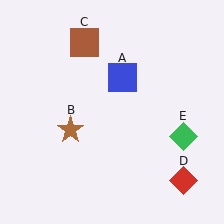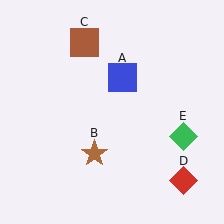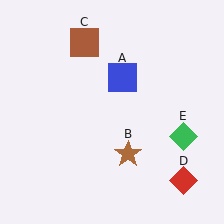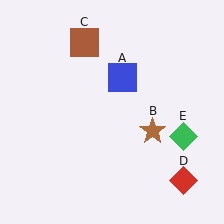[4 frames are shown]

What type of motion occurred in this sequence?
The brown star (object B) rotated counterclockwise around the center of the scene.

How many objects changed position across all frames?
1 object changed position: brown star (object B).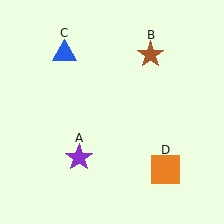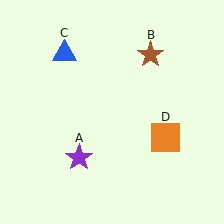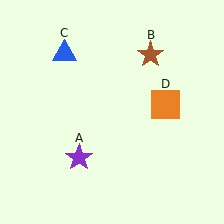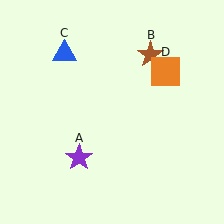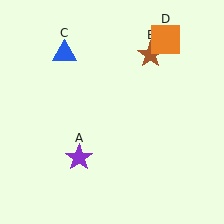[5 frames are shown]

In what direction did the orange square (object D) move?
The orange square (object D) moved up.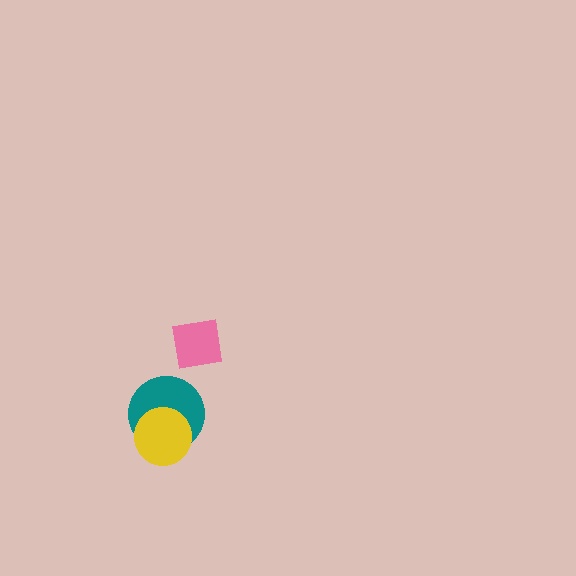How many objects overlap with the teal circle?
1 object overlaps with the teal circle.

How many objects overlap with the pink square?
0 objects overlap with the pink square.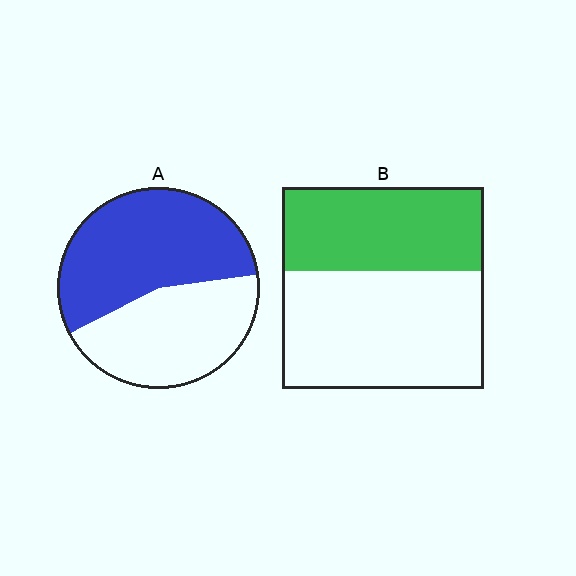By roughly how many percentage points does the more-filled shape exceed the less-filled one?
By roughly 15 percentage points (A over B).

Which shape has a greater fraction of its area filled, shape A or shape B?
Shape A.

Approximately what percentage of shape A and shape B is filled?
A is approximately 55% and B is approximately 40%.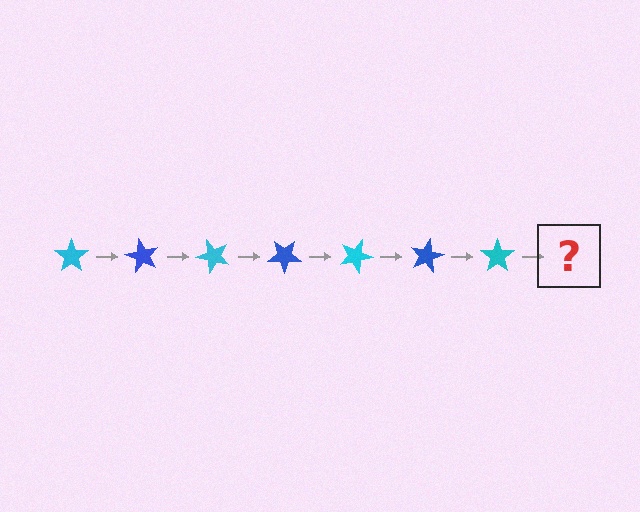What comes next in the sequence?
The next element should be a blue star, rotated 420 degrees from the start.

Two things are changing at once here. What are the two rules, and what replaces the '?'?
The two rules are that it rotates 60 degrees each step and the color cycles through cyan and blue. The '?' should be a blue star, rotated 420 degrees from the start.